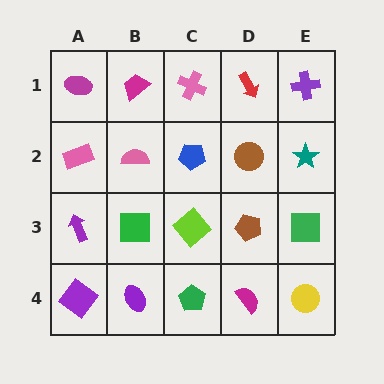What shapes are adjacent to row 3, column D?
A brown circle (row 2, column D), a magenta semicircle (row 4, column D), a lime diamond (row 3, column C), a green square (row 3, column E).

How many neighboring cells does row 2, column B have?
4.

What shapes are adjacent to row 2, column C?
A pink cross (row 1, column C), a lime diamond (row 3, column C), a pink semicircle (row 2, column B), a brown circle (row 2, column D).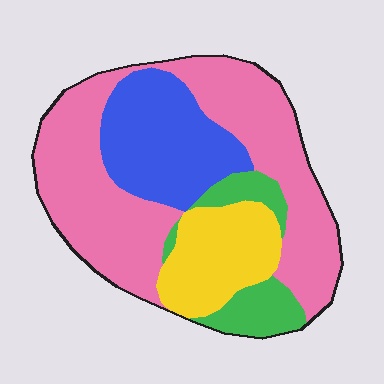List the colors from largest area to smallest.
From largest to smallest: pink, blue, yellow, green.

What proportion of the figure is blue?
Blue covers 22% of the figure.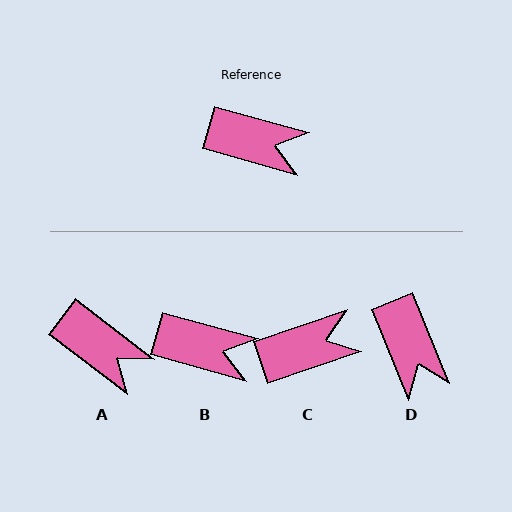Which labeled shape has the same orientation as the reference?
B.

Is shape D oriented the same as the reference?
No, it is off by about 52 degrees.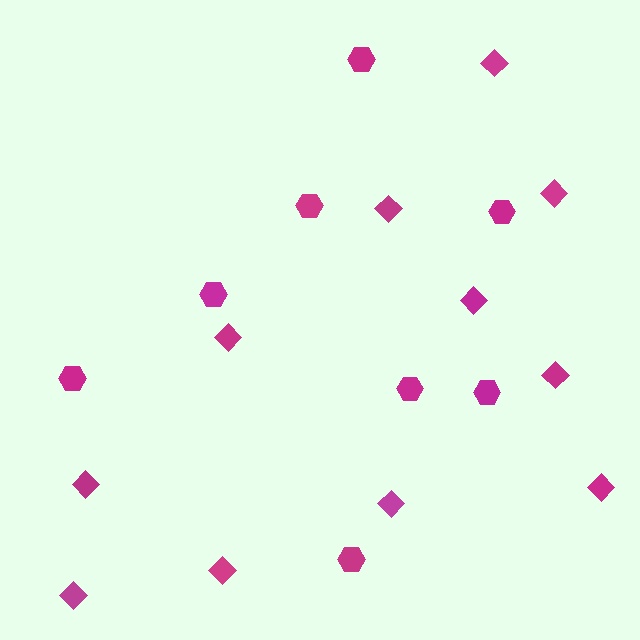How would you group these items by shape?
There are 2 groups: one group of hexagons (8) and one group of diamonds (11).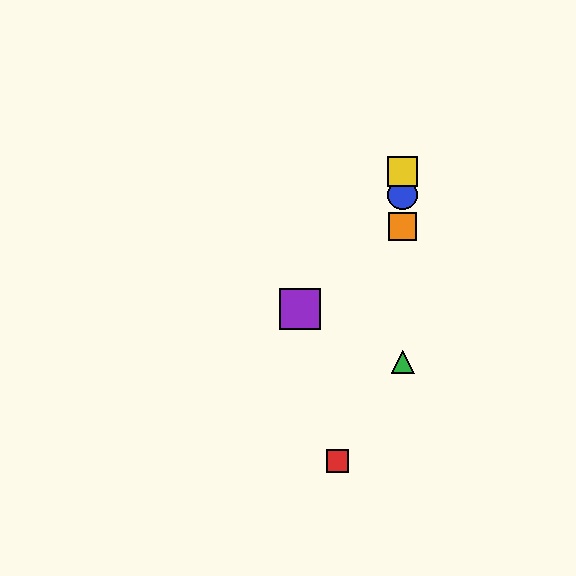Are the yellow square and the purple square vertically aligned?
No, the yellow square is at x≈403 and the purple square is at x≈300.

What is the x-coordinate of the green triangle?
The green triangle is at x≈403.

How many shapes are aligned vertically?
4 shapes (the blue circle, the green triangle, the yellow square, the orange square) are aligned vertically.